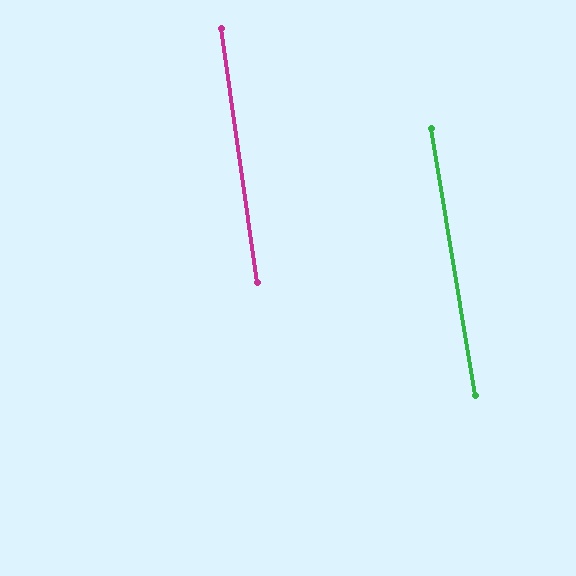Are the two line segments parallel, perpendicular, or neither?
Parallel — their directions differ by only 1.4°.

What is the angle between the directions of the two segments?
Approximately 1 degree.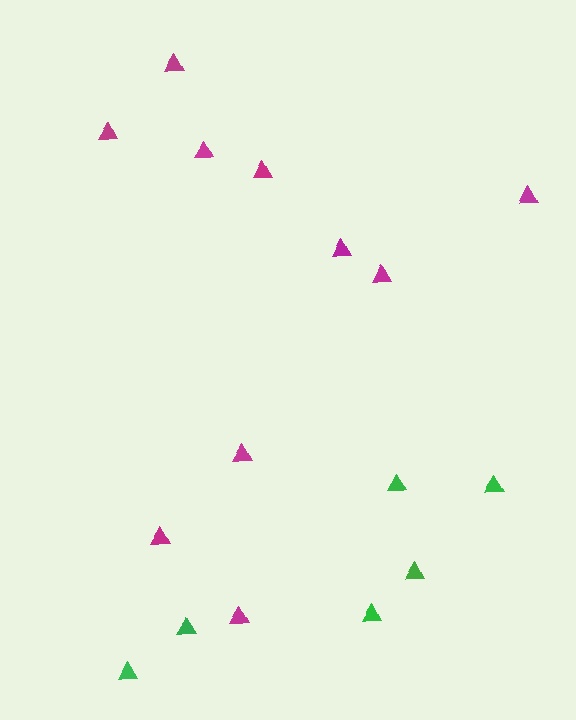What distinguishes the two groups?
There are 2 groups: one group of green triangles (6) and one group of magenta triangles (10).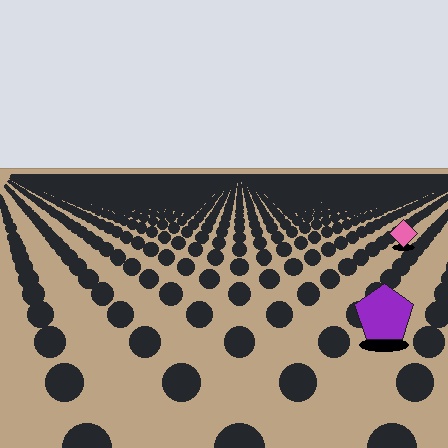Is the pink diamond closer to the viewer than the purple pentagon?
No. The purple pentagon is closer — you can tell from the texture gradient: the ground texture is coarser near it.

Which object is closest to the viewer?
The purple pentagon is closest. The texture marks near it are larger and more spread out.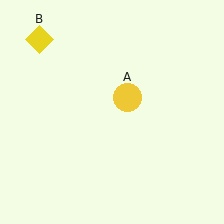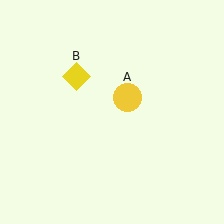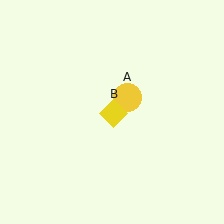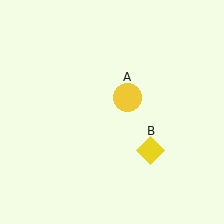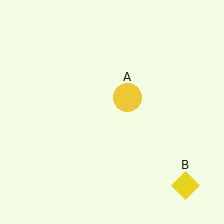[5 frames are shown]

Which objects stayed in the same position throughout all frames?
Yellow circle (object A) remained stationary.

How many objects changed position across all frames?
1 object changed position: yellow diamond (object B).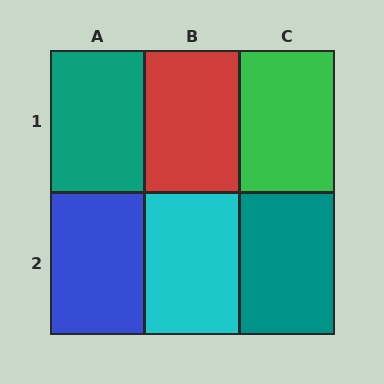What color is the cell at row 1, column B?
Red.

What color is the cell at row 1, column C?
Green.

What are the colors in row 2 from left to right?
Blue, cyan, teal.